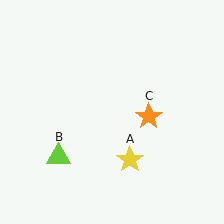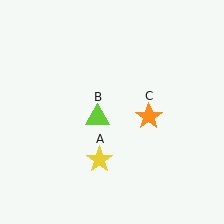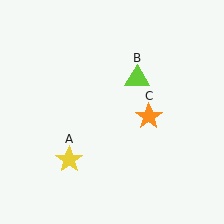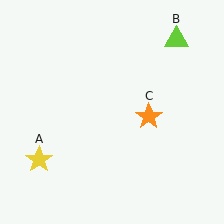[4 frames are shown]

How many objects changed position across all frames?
2 objects changed position: yellow star (object A), lime triangle (object B).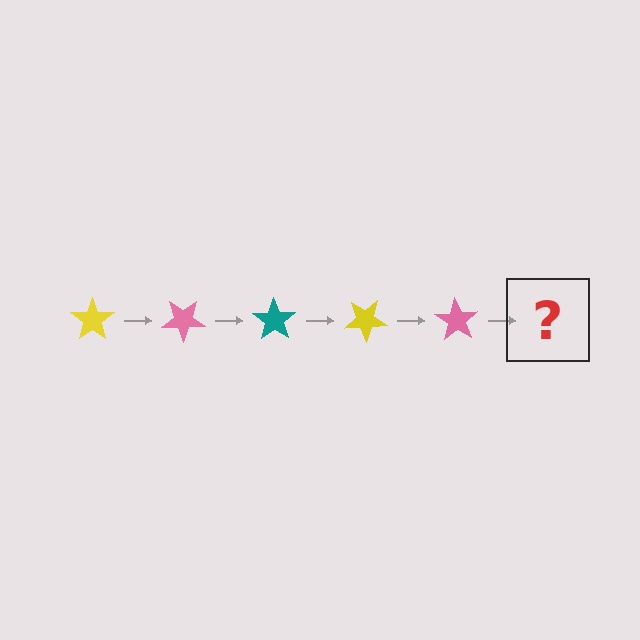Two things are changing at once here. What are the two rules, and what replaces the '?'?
The two rules are that it rotates 35 degrees each step and the color cycles through yellow, pink, and teal. The '?' should be a teal star, rotated 175 degrees from the start.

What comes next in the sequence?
The next element should be a teal star, rotated 175 degrees from the start.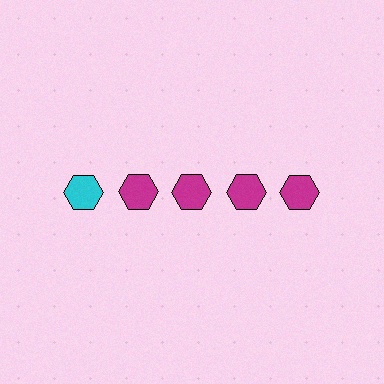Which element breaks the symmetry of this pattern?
The cyan hexagon in the top row, leftmost column breaks the symmetry. All other shapes are magenta hexagons.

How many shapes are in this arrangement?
There are 5 shapes arranged in a grid pattern.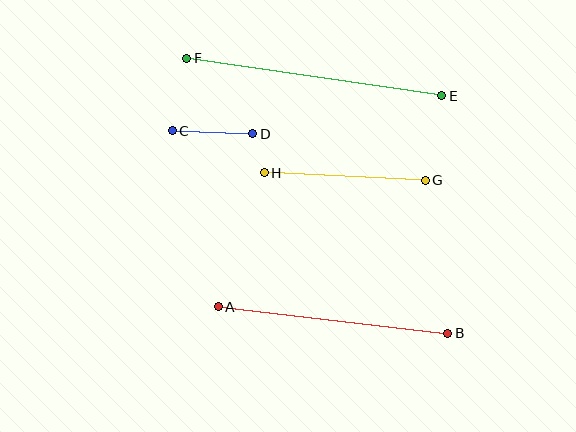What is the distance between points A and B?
The distance is approximately 231 pixels.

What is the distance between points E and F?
The distance is approximately 258 pixels.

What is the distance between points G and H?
The distance is approximately 161 pixels.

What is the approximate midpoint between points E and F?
The midpoint is at approximately (314, 77) pixels.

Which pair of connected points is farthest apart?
Points E and F are farthest apart.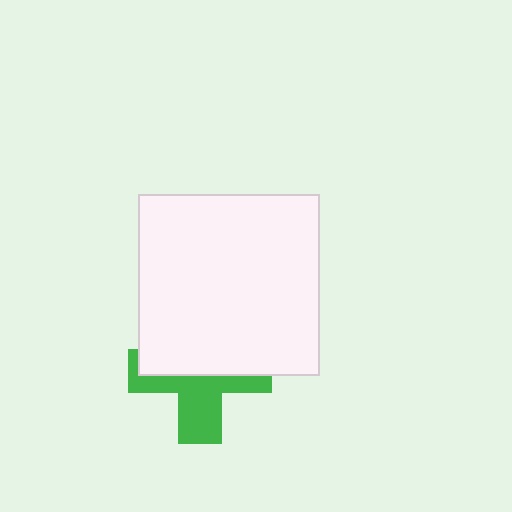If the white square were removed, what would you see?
You would see the complete green cross.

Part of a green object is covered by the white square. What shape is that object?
It is a cross.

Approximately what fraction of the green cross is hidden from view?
Roughly 53% of the green cross is hidden behind the white square.